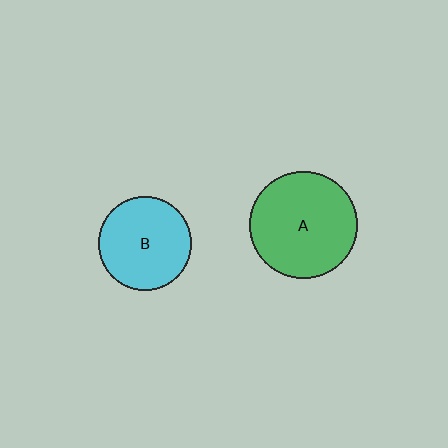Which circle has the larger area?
Circle A (green).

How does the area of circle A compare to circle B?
Approximately 1.3 times.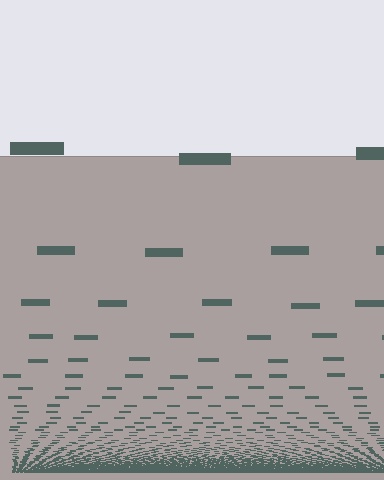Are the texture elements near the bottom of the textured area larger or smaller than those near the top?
Smaller. The gradient is inverted — elements near the bottom are smaller and denser.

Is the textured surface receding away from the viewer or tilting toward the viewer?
The surface appears to tilt toward the viewer. Texture elements get larger and sparser toward the top.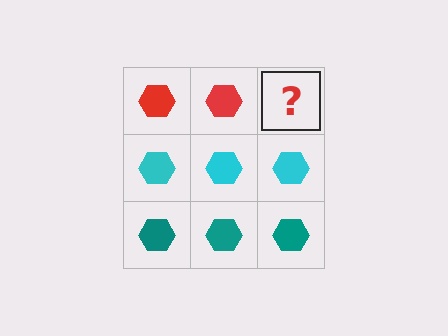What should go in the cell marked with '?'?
The missing cell should contain a red hexagon.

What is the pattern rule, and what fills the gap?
The rule is that each row has a consistent color. The gap should be filled with a red hexagon.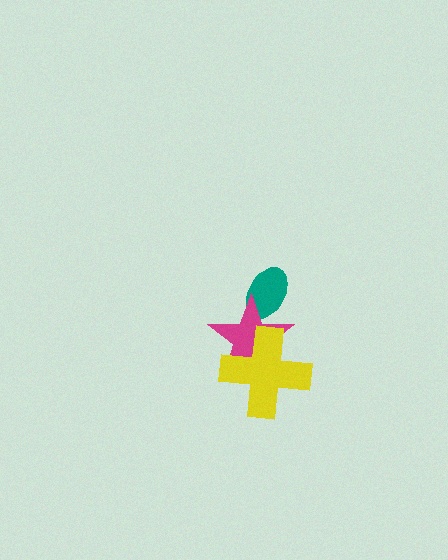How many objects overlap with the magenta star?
2 objects overlap with the magenta star.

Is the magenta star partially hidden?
Yes, it is partially covered by another shape.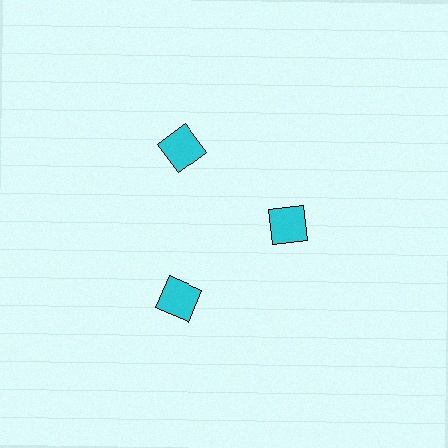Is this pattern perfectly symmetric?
No. The 3 cyan squares are arranged in a ring, but one element near the 3 o'clock position is pulled inward toward the center, breaking the 3-fold rotational symmetry.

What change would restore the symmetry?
The symmetry would be restored by moving it outward, back onto the ring so that all 3 squares sit at equal angles and equal distance from the center.